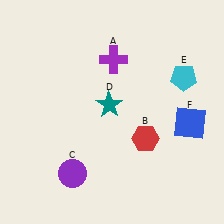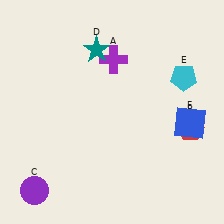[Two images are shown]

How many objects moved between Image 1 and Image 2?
3 objects moved between the two images.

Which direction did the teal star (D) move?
The teal star (D) moved up.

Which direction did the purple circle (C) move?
The purple circle (C) moved left.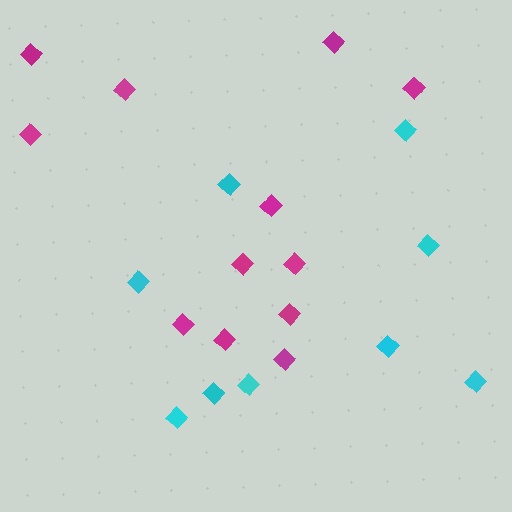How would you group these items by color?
There are 2 groups: one group of magenta diamonds (12) and one group of cyan diamonds (9).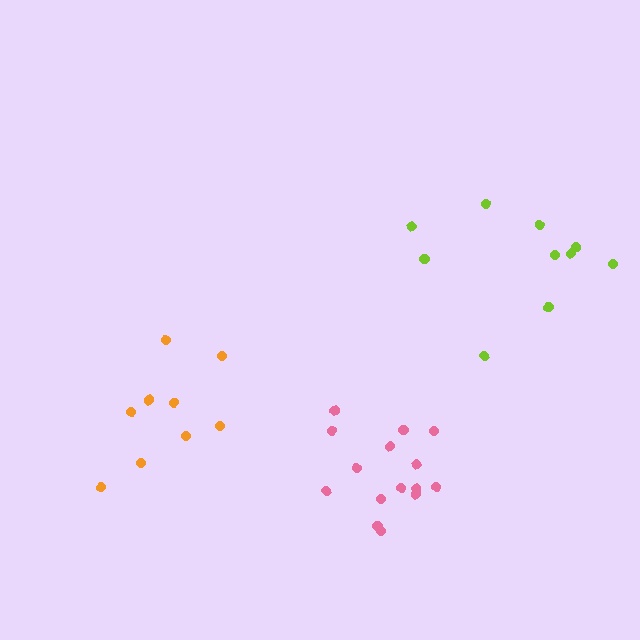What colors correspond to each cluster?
The clusters are colored: lime, orange, pink.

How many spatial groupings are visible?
There are 3 spatial groupings.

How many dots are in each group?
Group 1: 10 dots, Group 2: 9 dots, Group 3: 15 dots (34 total).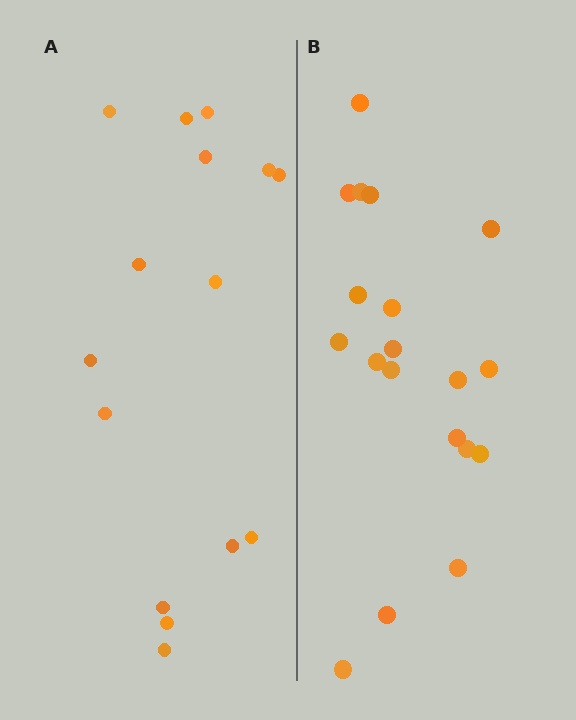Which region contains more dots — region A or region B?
Region B (the right region) has more dots.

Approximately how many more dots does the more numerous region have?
Region B has about 4 more dots than region A.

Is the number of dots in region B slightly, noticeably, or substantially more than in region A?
Region B has noticeably more, but not dramatically so. The ratio is roughly 1.3 to 1.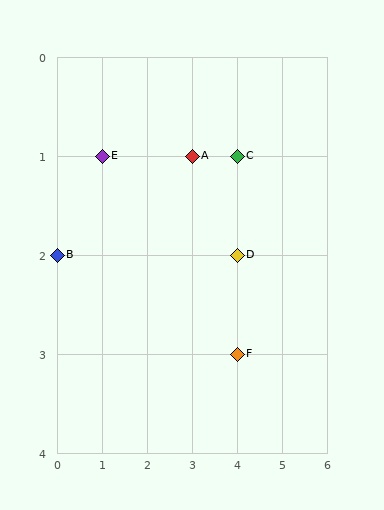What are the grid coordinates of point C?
Point C is at grid coordinates (4, 1).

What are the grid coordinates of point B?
Point B is at grid coordinates (0, 2).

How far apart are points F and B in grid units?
Points F and B are 4 columns and 1 row apart (about 4.1 grid units diagonally).